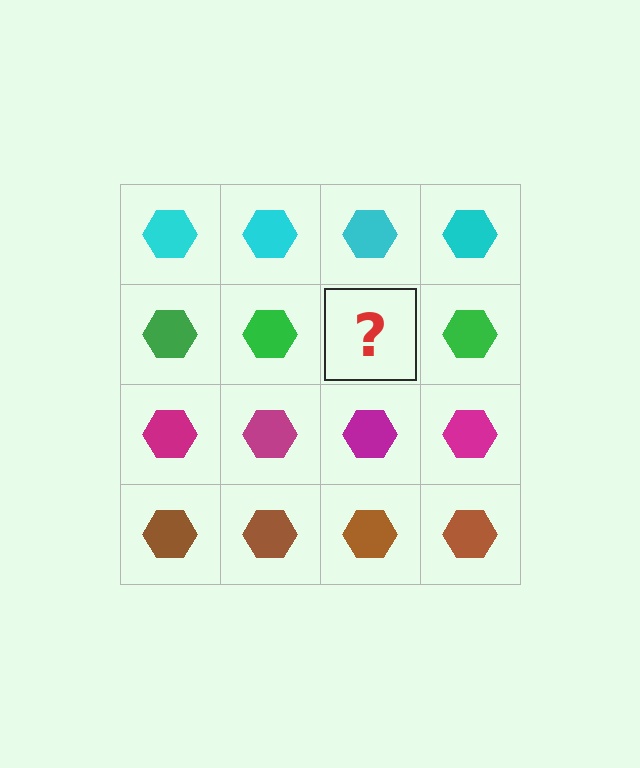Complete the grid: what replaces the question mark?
The question mark should be replaced with a green hexagon.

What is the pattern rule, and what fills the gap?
The rule is that each row has a consistent color. The gap should be filled with a green hexagon.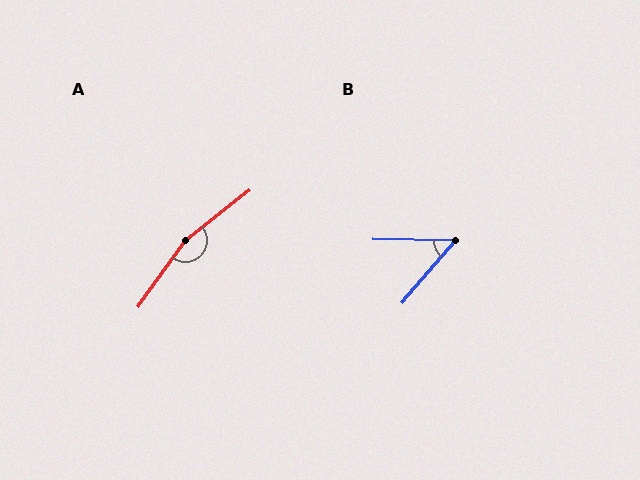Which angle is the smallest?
B, at approximately 51 degrees.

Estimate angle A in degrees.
Approximately 164 degrees.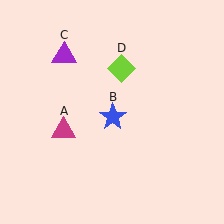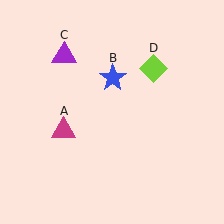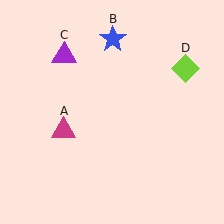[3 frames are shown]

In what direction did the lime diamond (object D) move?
The lime diamond (object D) moved right.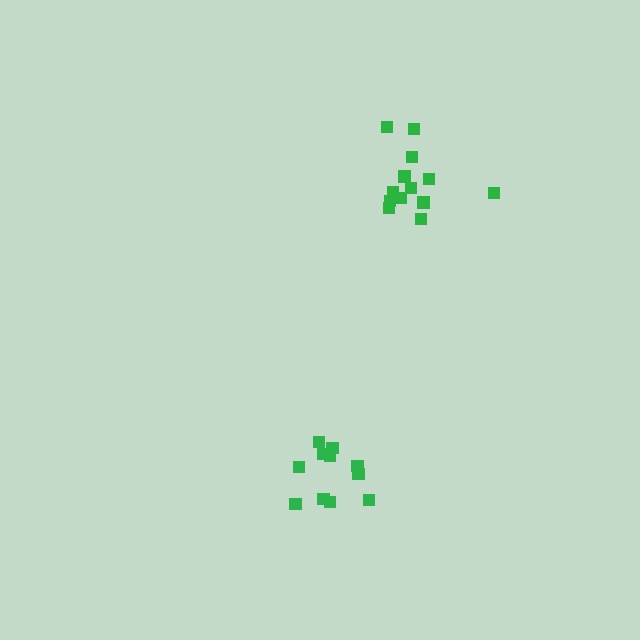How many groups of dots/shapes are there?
There are 2 groups.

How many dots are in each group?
Group 1: 13 dots, Group 2: 11 dots (24 total).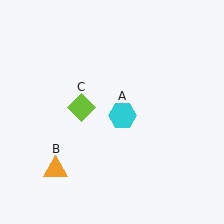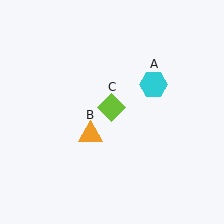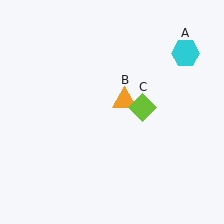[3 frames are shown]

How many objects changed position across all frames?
3 objects changed position: cyan hexagon (object A), orange triangle (object B), lime diamond (object C).